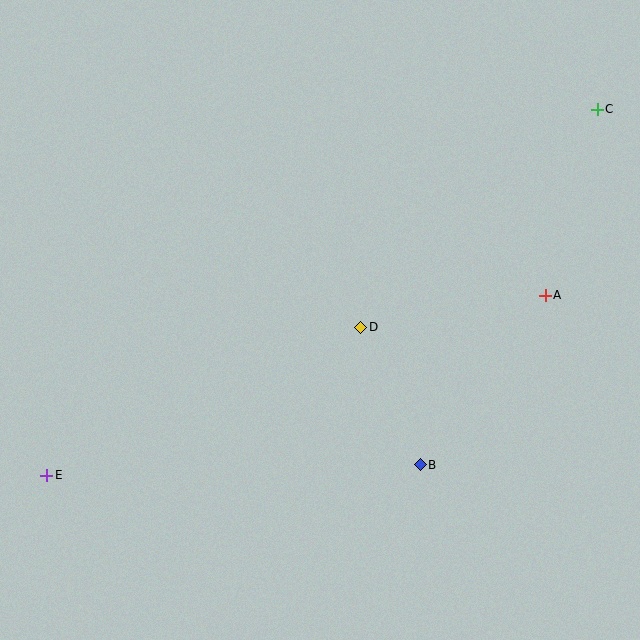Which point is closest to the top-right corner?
Point C is closest to the top-right corner.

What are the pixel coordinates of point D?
Point D is at (361, 327).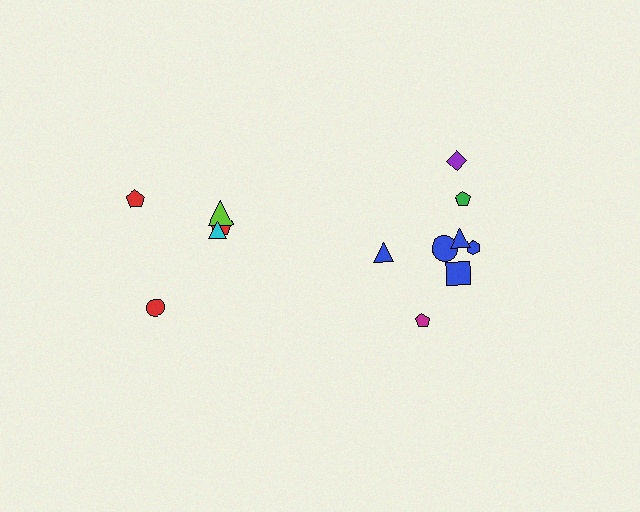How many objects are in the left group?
There are 5 objects.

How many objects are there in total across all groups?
There are 13 objects.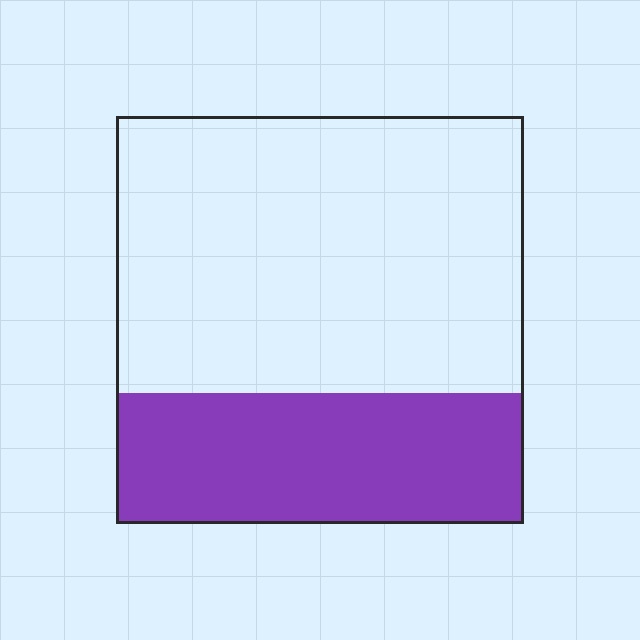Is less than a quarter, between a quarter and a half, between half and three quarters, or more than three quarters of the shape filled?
Between a quarter and a half.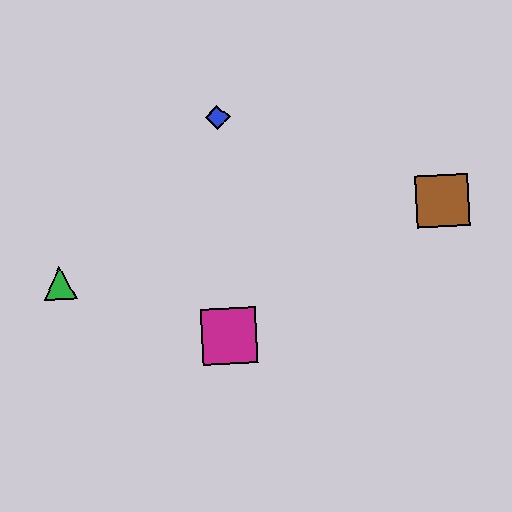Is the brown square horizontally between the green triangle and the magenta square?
No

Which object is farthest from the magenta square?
The brown square is farthest from the magenta square.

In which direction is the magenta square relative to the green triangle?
The magenta square is to the right of the green triangle.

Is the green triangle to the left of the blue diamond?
Yes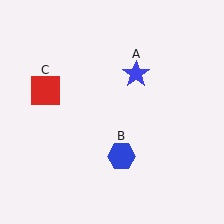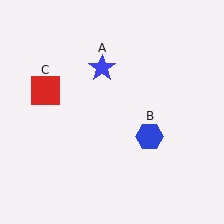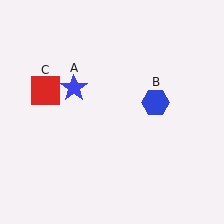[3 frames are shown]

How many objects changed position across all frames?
2 objects changed position: blue star (object A), blue hexagon (object B).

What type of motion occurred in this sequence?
The blue star (object A), blue hexagon (object B) rotated counterclockwise around the center of the scene.